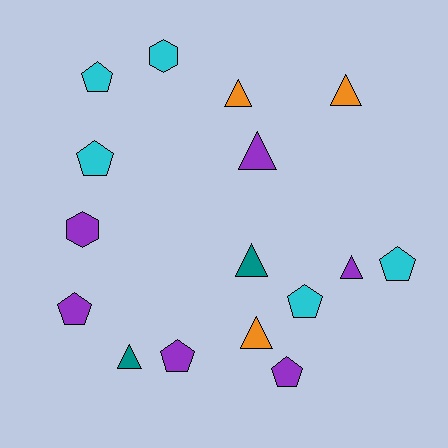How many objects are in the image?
There are 16 objects.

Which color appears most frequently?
Purple, with 6 objects.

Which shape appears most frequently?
Triangle, with 7 objects.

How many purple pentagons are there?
There are 3 purple pentagons.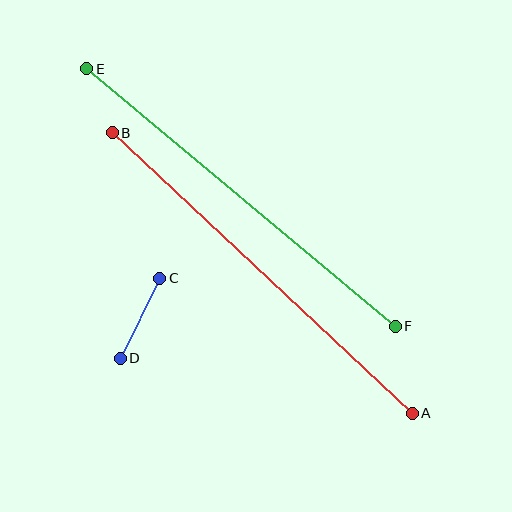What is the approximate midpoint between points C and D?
The midpoint is at approximately (140, 318) pixels.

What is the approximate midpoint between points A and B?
The midpoint is at approximately (262, 273) pixels.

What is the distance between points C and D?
The distance is approximately 90 pixels.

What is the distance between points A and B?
The distance is approximately 411 pixels.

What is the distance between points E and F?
The distance is approximately 402 pixels.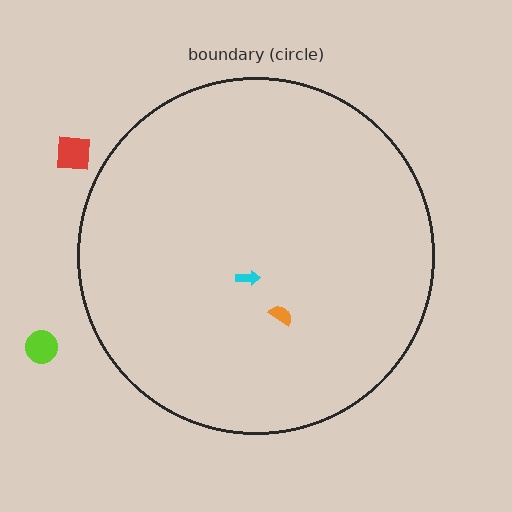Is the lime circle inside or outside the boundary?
Outside.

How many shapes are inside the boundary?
2 inside, 2 outside.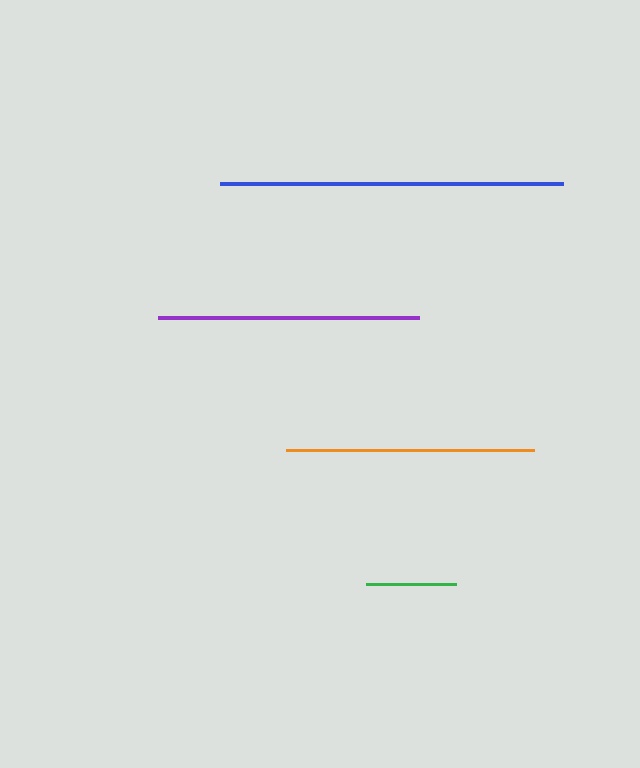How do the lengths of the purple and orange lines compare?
The purple and orange lines are approximately the same length.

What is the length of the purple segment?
The purple segment is approximately 260 pixels long.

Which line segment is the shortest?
The green line is the shortest at approximately 89 pixels.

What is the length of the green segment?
The green segment is approximately 89 pixels long.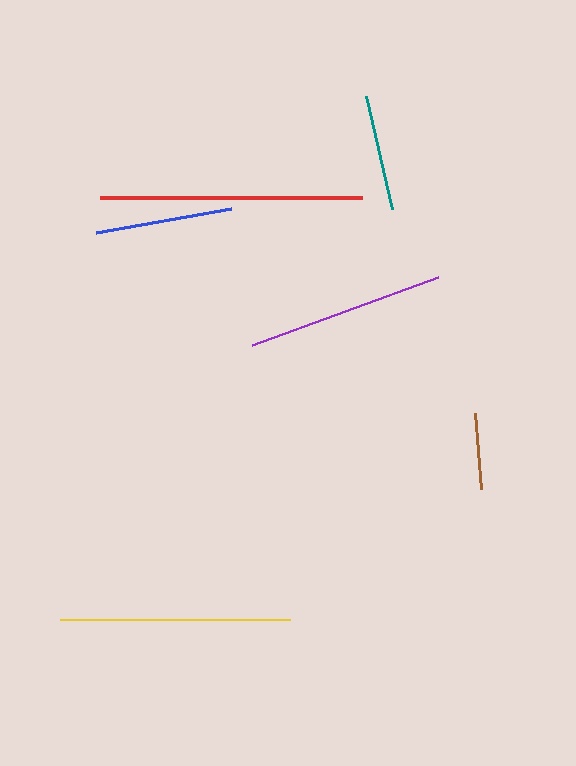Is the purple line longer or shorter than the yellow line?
The yellow line is longer than the purple line.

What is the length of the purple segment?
The purple segment is approximately 199 pixels long.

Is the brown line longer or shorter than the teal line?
The teal line is longer than the brown line.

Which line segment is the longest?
The red line is the longest at approximately 262 pixels.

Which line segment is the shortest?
The brown line is the shortest at approximately 77 pixels.